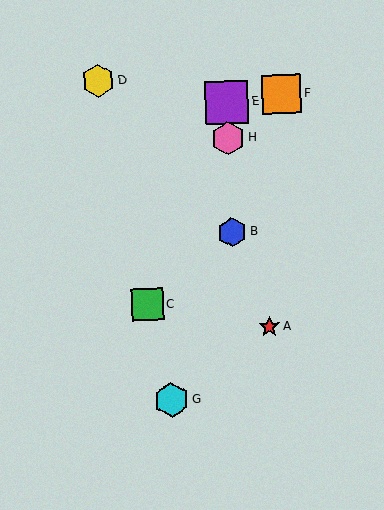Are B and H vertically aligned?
Yes, both are at x≈232.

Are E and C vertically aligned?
No, E is at x≈227 and C is at x≈147.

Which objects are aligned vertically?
Objects B, E, H are aligned vertically.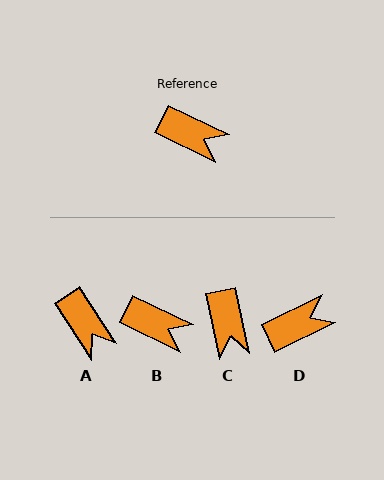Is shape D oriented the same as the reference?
No, it is off by about 52 degrees.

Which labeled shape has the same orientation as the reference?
B.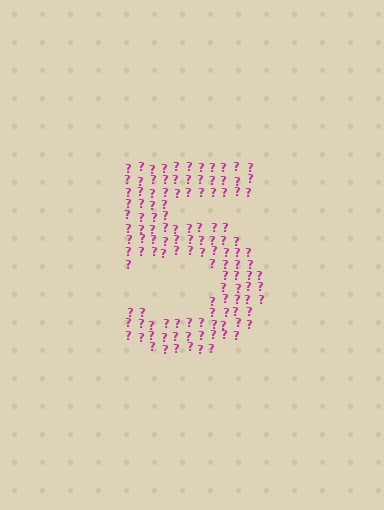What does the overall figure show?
The overall figure shows the digit 5.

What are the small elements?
The small elements are question marks.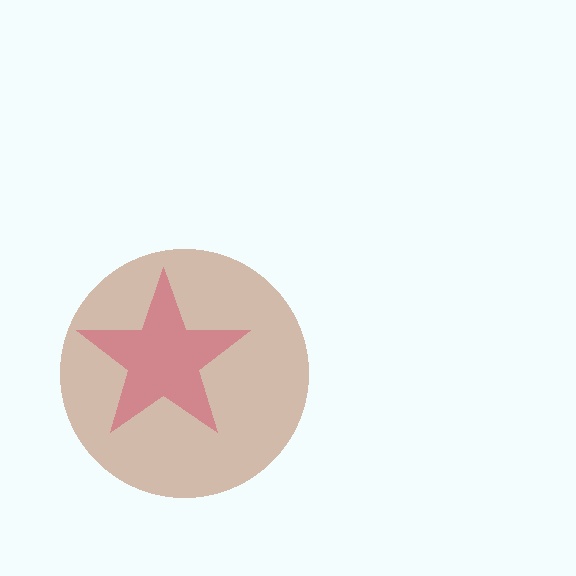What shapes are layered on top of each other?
The layered shapes are: a pink star, a brown circle.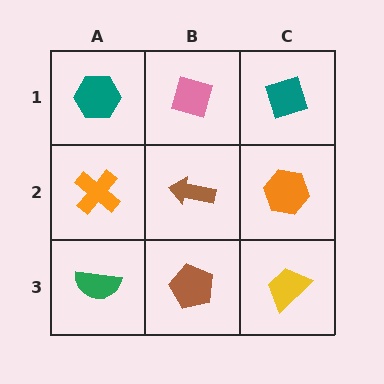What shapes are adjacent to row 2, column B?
A pink diamond (row 1, column B), a brown pentagon (row 3, column B), an orange cross (row 2, column A), an orange hexagon (row 2, column C).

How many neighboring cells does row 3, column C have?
2.